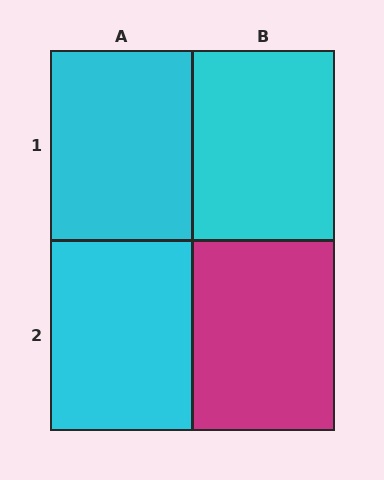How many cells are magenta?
1 cell is magenta.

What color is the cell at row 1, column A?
Cyan.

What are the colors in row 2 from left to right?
Cyan, magenta.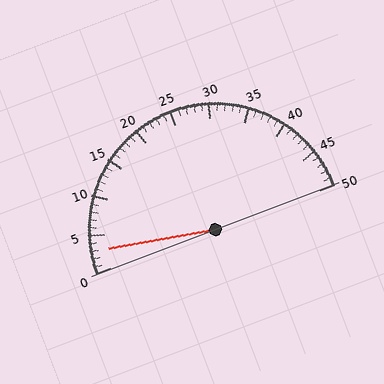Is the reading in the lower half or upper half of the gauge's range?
The reading is in the lower half of the range (0 to 50).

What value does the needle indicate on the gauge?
The needle indicates approximately 3.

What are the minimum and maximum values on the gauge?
The gauge ranges from 0 to 50.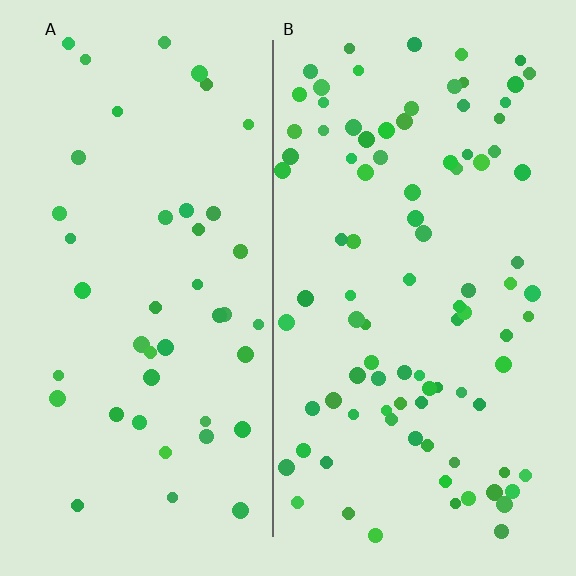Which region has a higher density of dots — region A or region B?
B (the right).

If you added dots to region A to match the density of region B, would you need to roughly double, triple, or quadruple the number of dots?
Approximately double.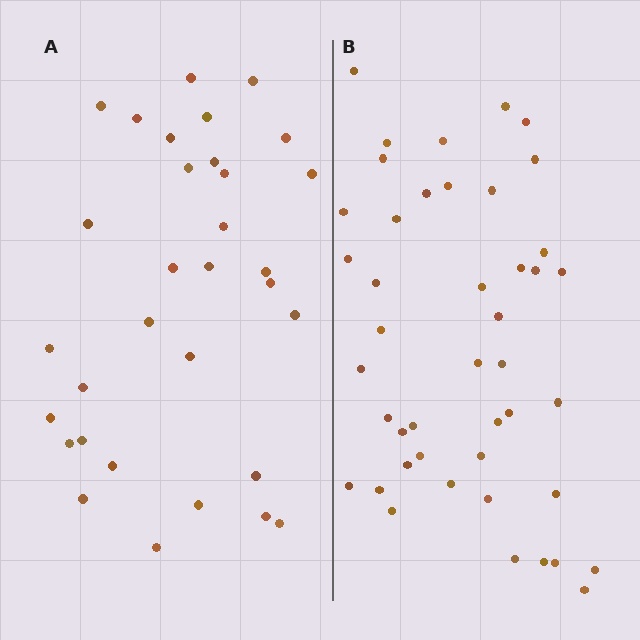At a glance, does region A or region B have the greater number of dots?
Region B (the right region) has more dots.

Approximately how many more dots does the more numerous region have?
Region B has roughly 12 or so more dots than region A.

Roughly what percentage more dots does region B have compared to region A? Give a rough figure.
About 40% more.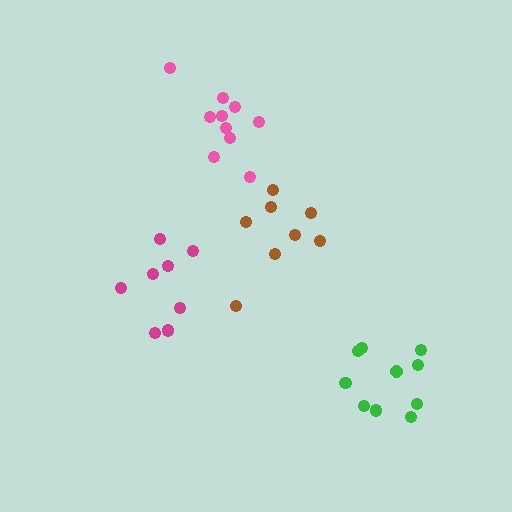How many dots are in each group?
Group 1: 10 dots, Group 2: 8 dots, Group 3: 8 dots, Group 4: 10 dots (36 total).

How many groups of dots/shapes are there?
There are 4 groups.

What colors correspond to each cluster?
The clusters are colored: green, brown, magenta, pink.